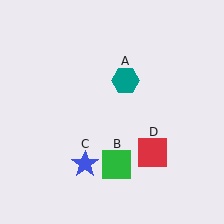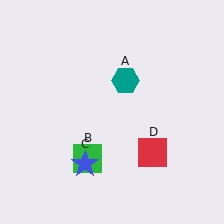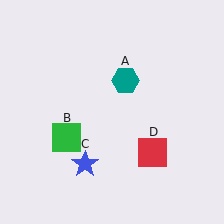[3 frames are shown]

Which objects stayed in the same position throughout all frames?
Teal hexagon (object A) and blue star (object C) and red square (object D) remained stationary.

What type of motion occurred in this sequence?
The green square (object B) rotated clockwise around the center of the scene.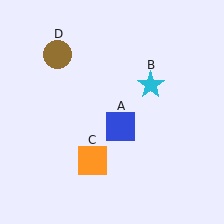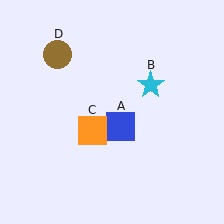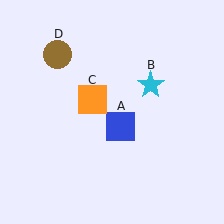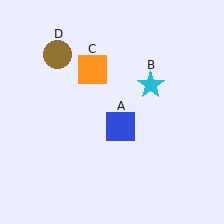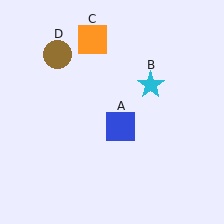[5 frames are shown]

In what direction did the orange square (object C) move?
The orange square (object C) moved up.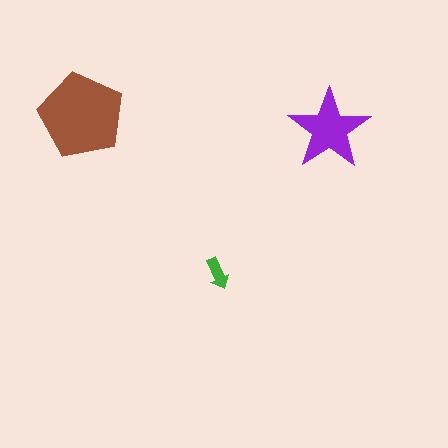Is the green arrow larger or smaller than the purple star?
Smaller.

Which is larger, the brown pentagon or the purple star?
The brown pentagon.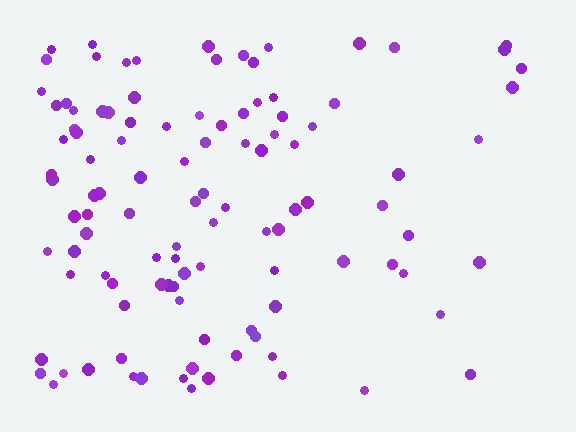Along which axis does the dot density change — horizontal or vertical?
Horizontal.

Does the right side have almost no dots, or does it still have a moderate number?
Still a moderate number, just noticeably fewer than the left.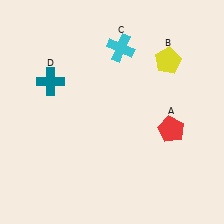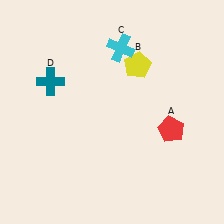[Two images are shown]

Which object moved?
The yellow pentagon (B) moved left.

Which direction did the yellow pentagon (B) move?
The yellow pentagon (B) moved left.